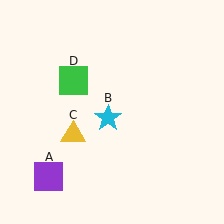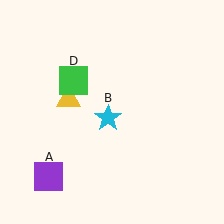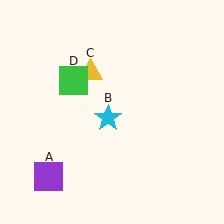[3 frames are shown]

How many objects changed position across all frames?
1 object changed position: yellow triangle (object C).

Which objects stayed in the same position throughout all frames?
Purple square (object A) and cyan star (object B) and green square (object D) remained stationary.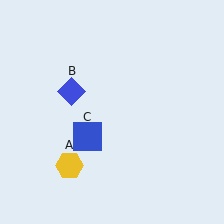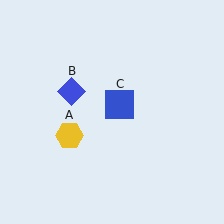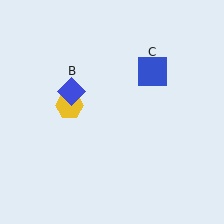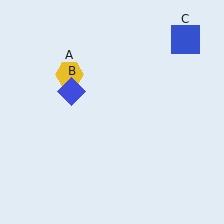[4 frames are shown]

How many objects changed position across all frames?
2 objects changed position: yellow hexagon (object A), blue square (object C).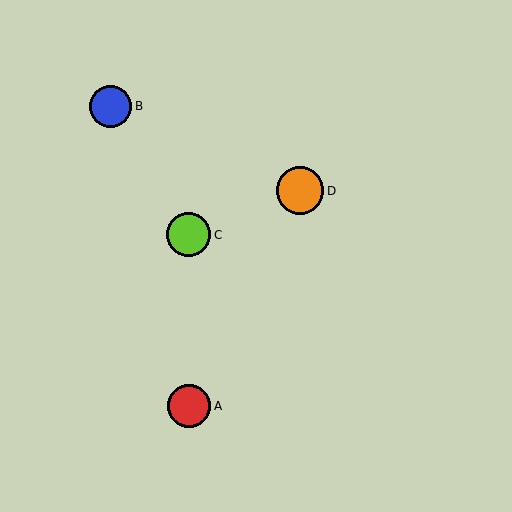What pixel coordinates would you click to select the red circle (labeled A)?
Click at (189, 406) to select the red circle A.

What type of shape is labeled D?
Shape D is an orange circle.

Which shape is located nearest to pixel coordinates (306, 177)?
The orange circle (labeled D) at (300, 191) is nearest to that location.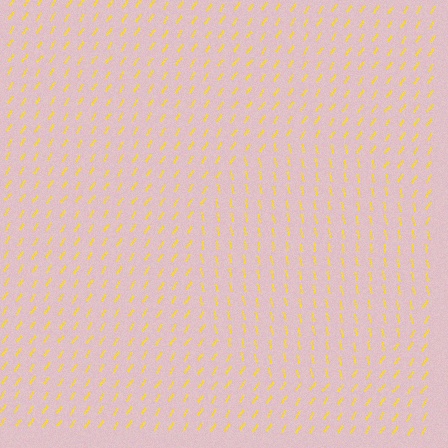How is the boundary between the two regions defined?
The boundary is defined purely by a change in line orientation (approximately 45 degrees difference). All lines are the same color and thickness.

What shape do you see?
I see a circle.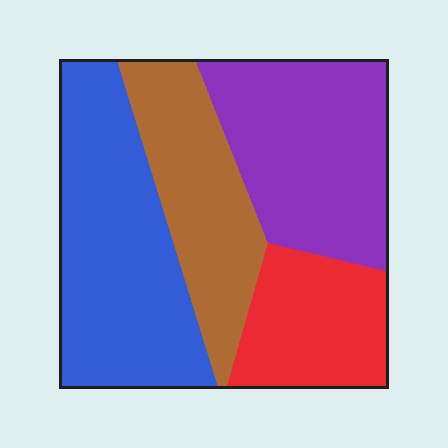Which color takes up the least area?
Red, at roughly 15%.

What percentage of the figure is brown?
Brown covers around 20% of the figure.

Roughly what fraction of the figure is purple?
Purple takes up about one quarter (1/4) of the figure.